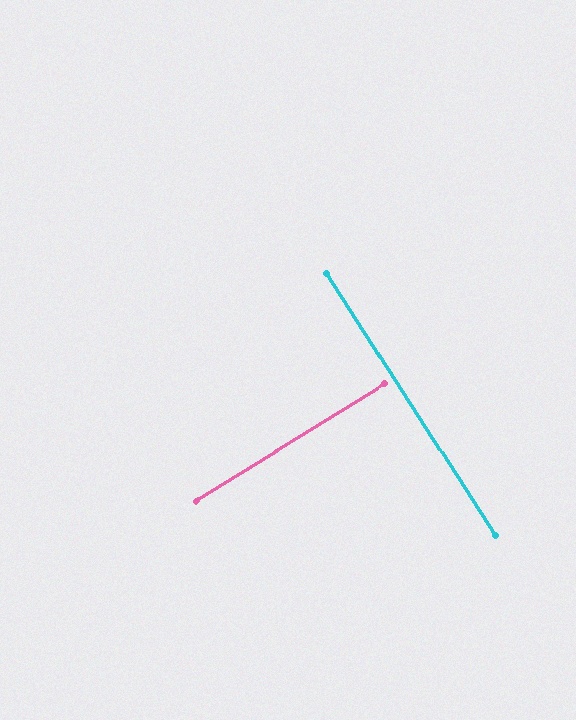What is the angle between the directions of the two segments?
Approximately 89 degrees.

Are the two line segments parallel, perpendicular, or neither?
Perpendicular — they meet at approximately 89°.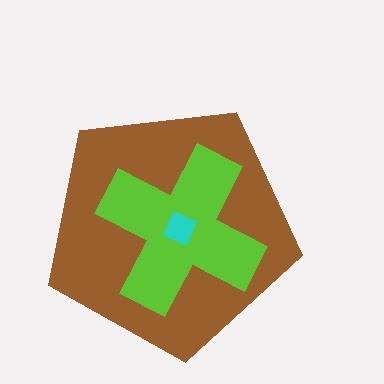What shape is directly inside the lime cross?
The cyan square.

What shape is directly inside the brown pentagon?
The lime cross.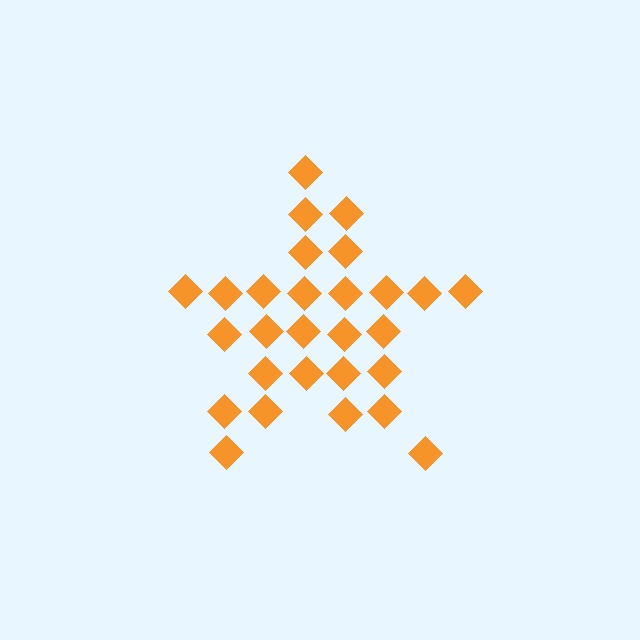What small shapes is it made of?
It is made of small diamonds.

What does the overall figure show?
The overall figure shows a star.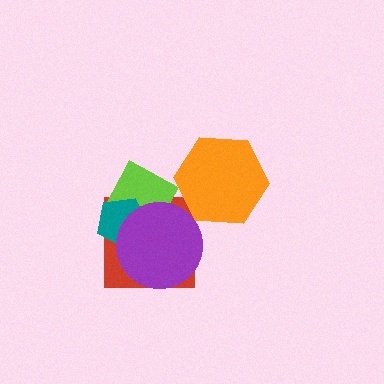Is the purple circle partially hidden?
No, no other shape covers it.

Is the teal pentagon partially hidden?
Yes, it is partially covered by another shape.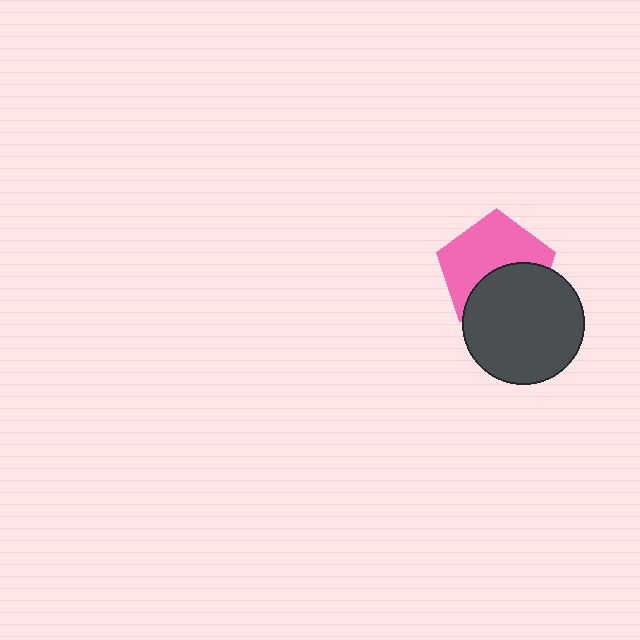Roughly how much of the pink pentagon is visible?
About half of it is visible (roughly 58%).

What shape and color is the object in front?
The object in front is a dark gray circle.